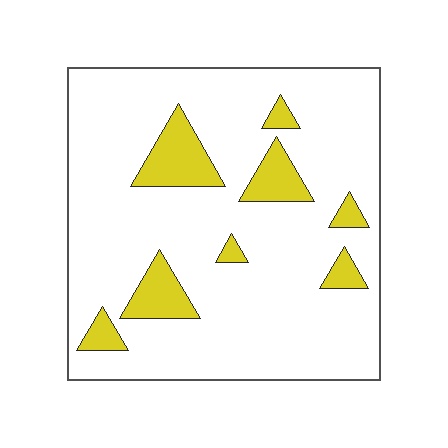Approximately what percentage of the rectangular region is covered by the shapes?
Approximately 15%.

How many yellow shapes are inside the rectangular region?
8.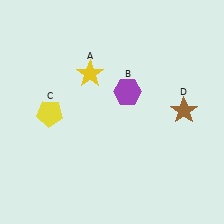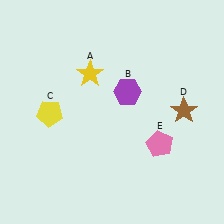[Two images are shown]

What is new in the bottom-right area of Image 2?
A pink pentagon (E) was added in the bottom-right area of Image 2.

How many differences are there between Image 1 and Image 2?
There is 1 difference between the two images.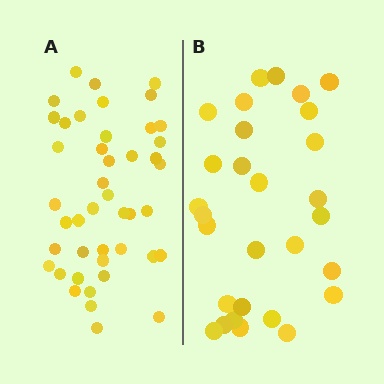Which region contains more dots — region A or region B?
Region A (the left region) has more dots.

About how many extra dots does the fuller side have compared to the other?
Region A has approximately 15 more dots than region B.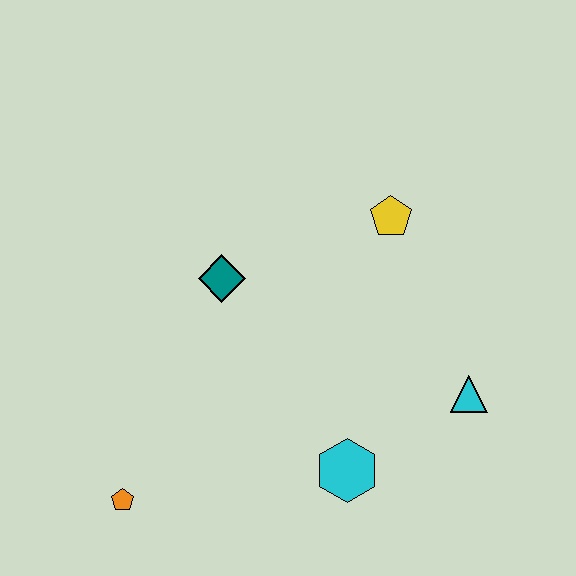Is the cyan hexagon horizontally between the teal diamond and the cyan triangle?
Yes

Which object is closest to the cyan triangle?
The cyan hexagon is closest to the cyan triangle.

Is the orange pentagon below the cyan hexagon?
Yes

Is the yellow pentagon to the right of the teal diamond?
Yes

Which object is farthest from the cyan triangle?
The orange pentagon is farthest from the cyan triangle.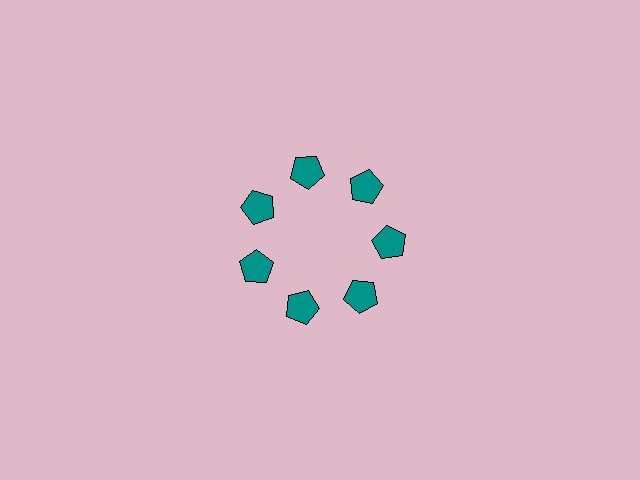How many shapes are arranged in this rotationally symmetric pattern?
There are 7 shapes, arranged in 7 groups of 1.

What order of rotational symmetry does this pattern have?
This pattern has 7-fold rotational symmetry.